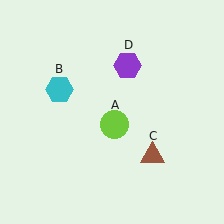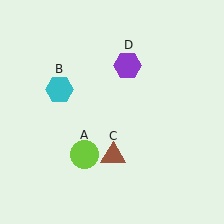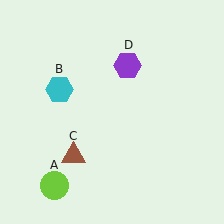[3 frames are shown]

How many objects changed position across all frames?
2 objects changed position: lime circle (object A), brown triangle (object C).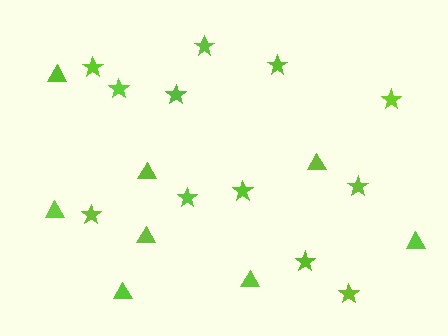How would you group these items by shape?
There are 2 groups: one group of stars (12) and one group of triangles (8).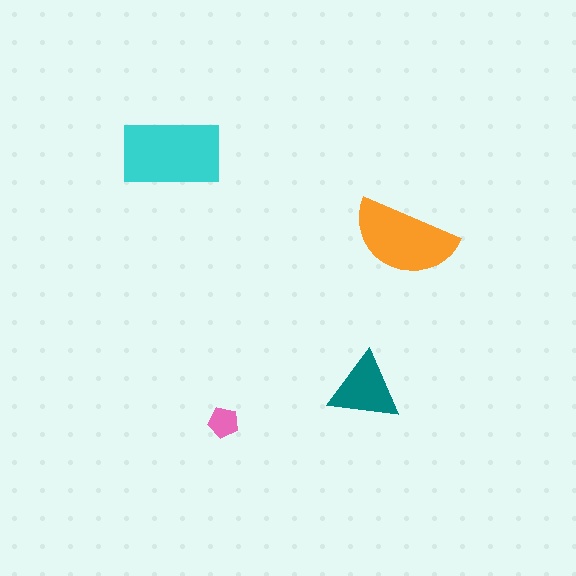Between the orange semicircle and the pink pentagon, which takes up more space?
The orange semicircle.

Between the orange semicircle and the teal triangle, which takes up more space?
The orange semicircle.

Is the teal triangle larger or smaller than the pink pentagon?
Larger.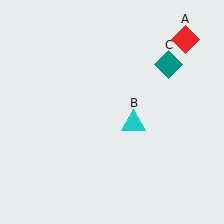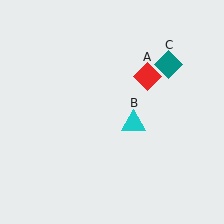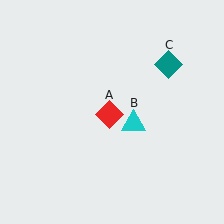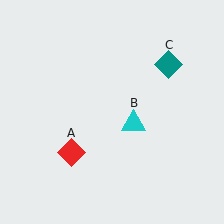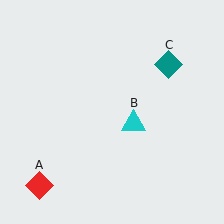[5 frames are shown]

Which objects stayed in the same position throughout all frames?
Cyan triangle (object B) and teal diamond (object C) remained stationary.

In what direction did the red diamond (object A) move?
The red diamond (object A) moved down and to the left.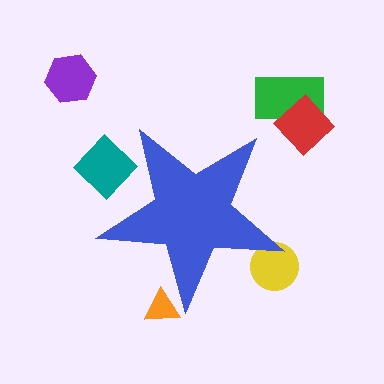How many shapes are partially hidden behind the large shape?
3 shapes are partially hidden.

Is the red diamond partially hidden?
No, the red diamond is fully visible.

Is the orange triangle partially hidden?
Yes, the orange triangle is partially hidden behind the blue star.